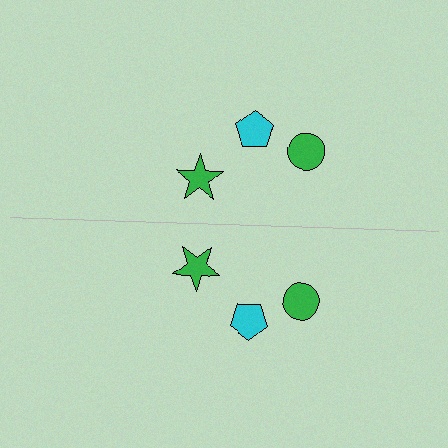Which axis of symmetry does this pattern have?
The pattern has a horizontal axis of symmetry running through the center of the image.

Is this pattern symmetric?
Yes, this pattern has bilateral (reflection) symmetry.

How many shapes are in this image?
There are 6 shapes in this image.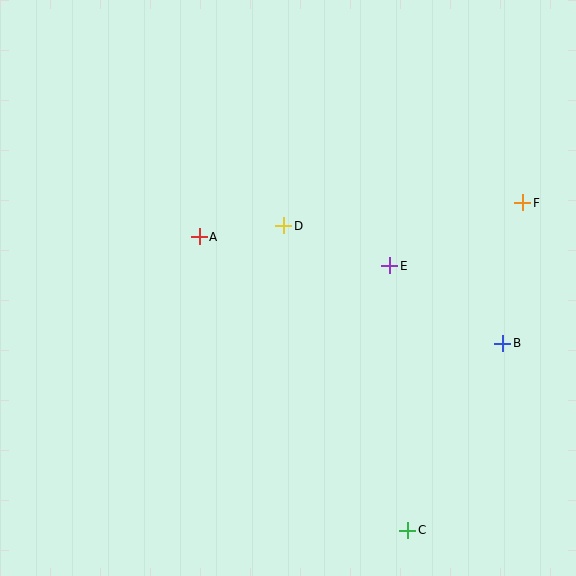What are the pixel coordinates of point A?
Point A is at (199, 237).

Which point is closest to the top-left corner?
Point A is closest to the top-left corner.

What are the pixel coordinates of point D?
Point D is at (284, 226).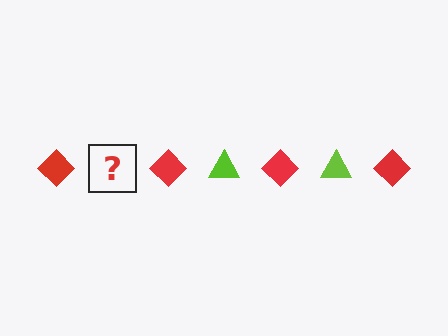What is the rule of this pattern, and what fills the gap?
The rule is that the pattern alternates between red diamond and lime triangle. The gap should be filled with a lime triangle.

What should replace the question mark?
The question mark should be replaced with a lime triangle.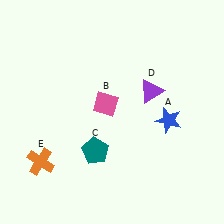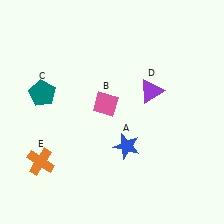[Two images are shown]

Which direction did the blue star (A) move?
The blue star (A) moved left.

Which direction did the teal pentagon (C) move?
The teal pentagon (C) moved up.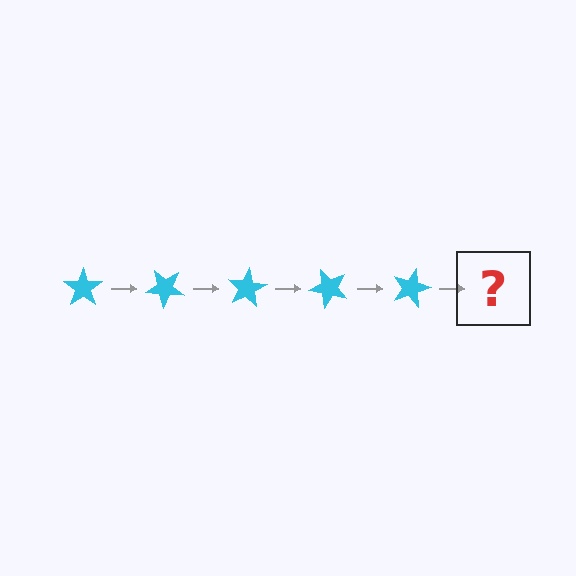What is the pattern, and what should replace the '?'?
The pattern is that the star rotates 40 degrees each step. The '?' should be a cyan star rotated 200 degrees.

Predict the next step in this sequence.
The next step is a cyan star rotated 200 degrees.